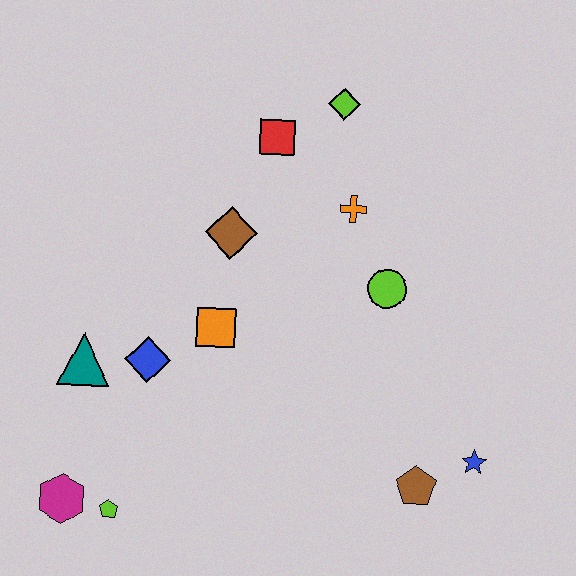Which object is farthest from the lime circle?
The magenta hexagon is farthest from the lime circle.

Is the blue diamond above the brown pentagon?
Yes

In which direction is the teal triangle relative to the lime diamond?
The teal triangle is below the lime diamond.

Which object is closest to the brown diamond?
The orange square is closest to the brown diamond.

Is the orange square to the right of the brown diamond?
No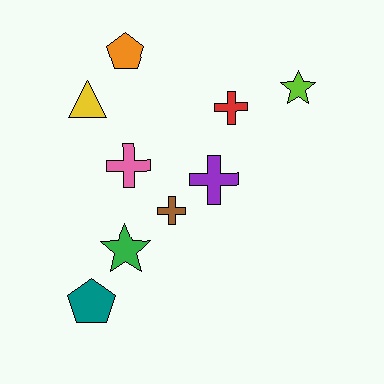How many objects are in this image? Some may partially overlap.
There are 9 objects.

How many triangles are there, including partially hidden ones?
There is 1 triangle.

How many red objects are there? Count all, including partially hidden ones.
There is 1 red object.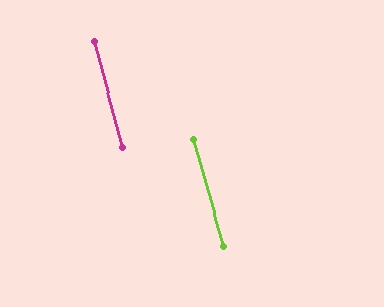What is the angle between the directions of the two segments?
Approximately 1 degree.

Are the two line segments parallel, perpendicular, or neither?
Parallel — their directions differ by only 1.0°.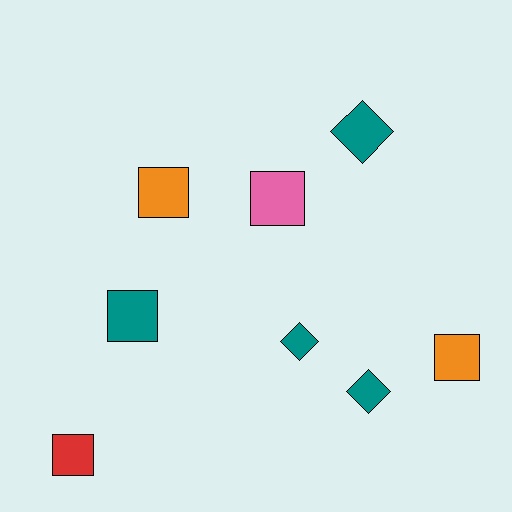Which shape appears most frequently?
Square, with 5 objects.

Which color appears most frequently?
Teal, with 4 objects.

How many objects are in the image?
There are 8 objects.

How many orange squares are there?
There are 2 orange squares.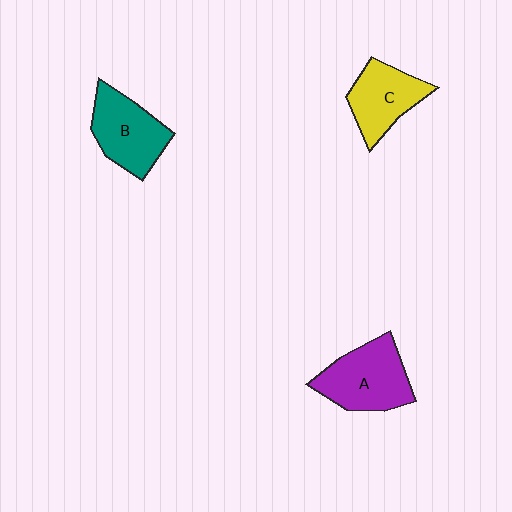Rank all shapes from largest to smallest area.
From largest to smallest: A (purple), B (teal), C (yellow).